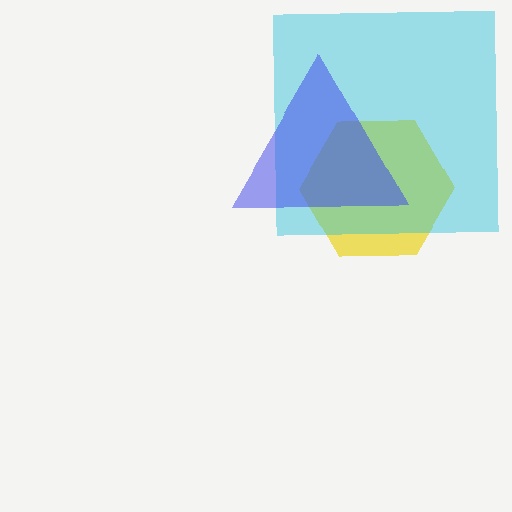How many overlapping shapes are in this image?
There are 3 overlapping shapes in the image.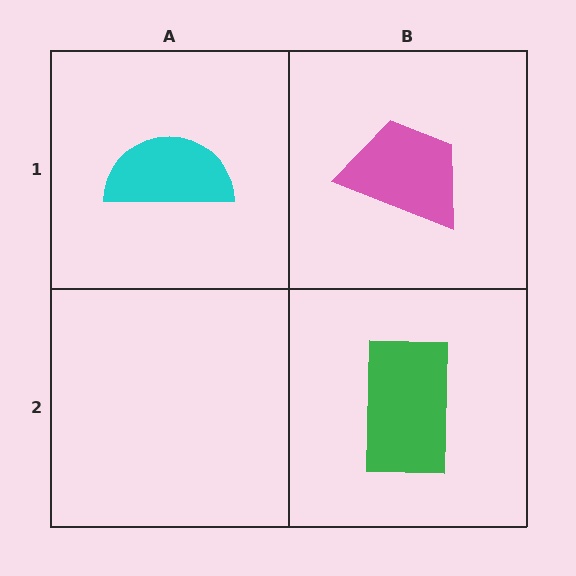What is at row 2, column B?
A green rectangle.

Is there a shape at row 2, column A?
No, that cell is empty.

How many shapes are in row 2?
1 shape.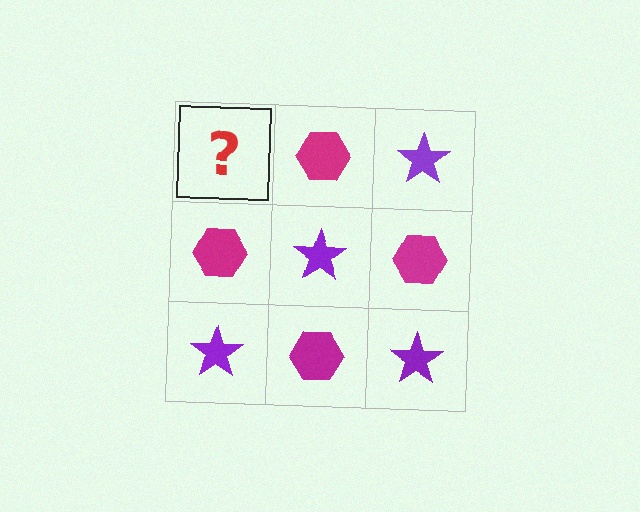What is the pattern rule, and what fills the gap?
The rule is that it alternates purple star and magenta hexagon in a checkerboard pattern. The gap should be filled with a purple star.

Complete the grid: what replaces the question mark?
The question mark should be replaced with a purple star.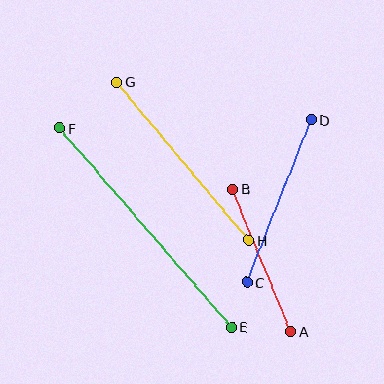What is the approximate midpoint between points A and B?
The midpoint is at approximately (262, 260) pixels.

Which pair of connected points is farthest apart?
Points E and F are farthest apart.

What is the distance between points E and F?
The distance is approximately 264 pixels.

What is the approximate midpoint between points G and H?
The midpoint is at approximately (183, 161) pixels.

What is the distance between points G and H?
The distance is approximately 206 pixels.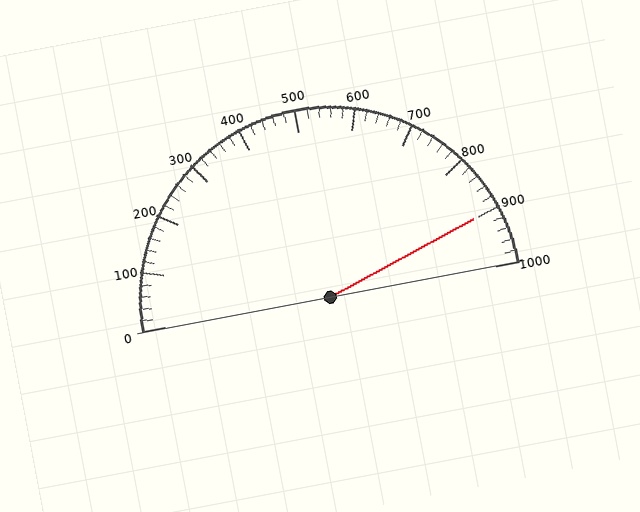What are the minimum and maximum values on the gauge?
The gauge ranges from 0 to 1000.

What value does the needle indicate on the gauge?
The needle indicates approximately 900.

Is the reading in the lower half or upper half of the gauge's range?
The reading is in the upper half of the range (0 to 1000).